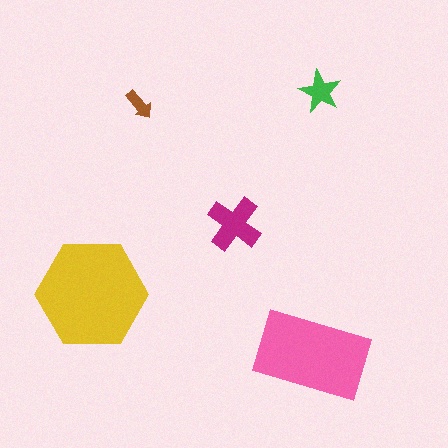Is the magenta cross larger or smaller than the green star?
Larger.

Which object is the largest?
The yellow hexagon.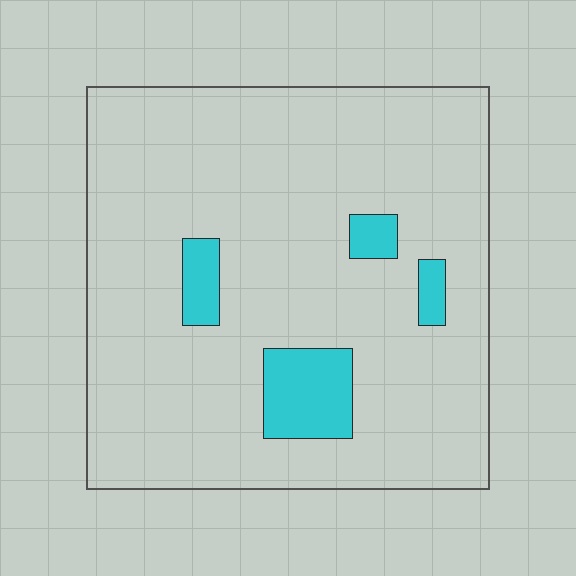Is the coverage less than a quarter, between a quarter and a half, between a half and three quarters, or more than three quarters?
Less than a quarter.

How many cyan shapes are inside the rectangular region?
4.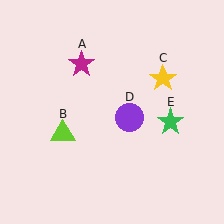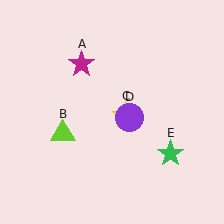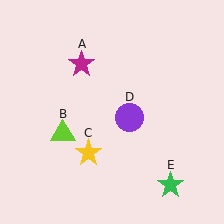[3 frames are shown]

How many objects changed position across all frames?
2 objects changed position: yellow star (object C), green star (object E).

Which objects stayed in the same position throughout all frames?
Magenta star (object A) and lime triangle (object B) and purple circle (object D) remained stationary.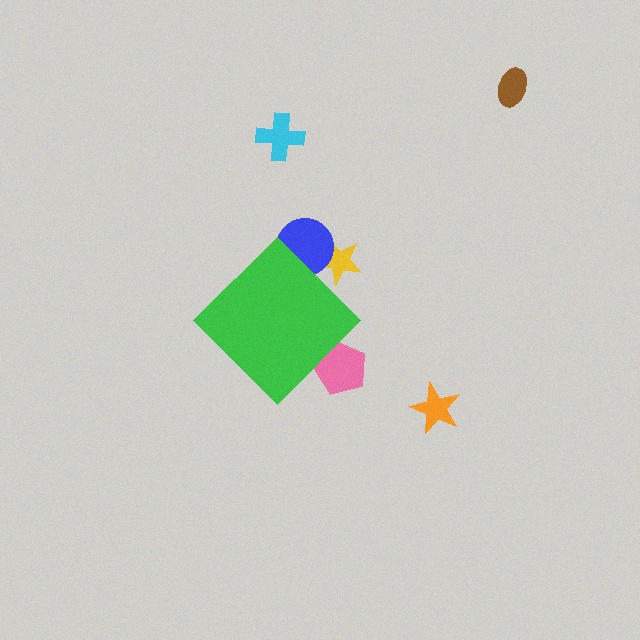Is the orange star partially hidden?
No, the orange star is fully visible.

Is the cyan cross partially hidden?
No, the cyan cross is fully visible.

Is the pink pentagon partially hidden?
Yes, the pink pentagon is partially hidden behind the green diamond.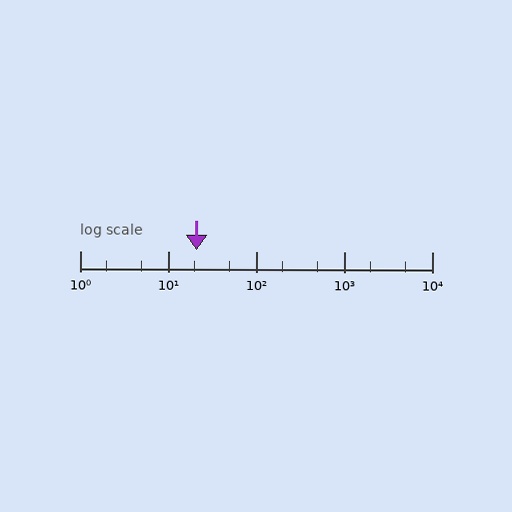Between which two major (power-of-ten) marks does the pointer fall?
The pointer is between 10 and 100.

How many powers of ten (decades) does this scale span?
The scale spans 4 decades, from 1 to 10000.